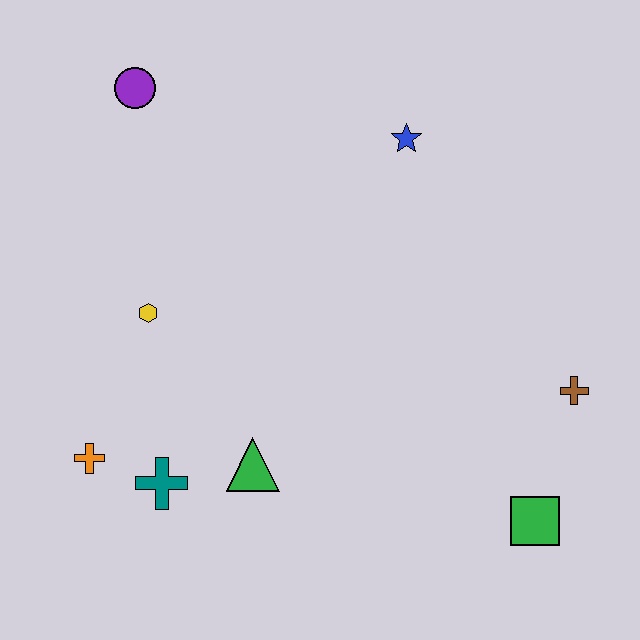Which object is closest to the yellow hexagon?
The orange cross is closest to the yellow hexagon.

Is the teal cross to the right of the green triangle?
No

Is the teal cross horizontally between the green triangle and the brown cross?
No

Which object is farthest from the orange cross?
The brown cross is farthest from the orange cross.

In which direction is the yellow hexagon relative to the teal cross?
The yellow hexagon is above the teal cross.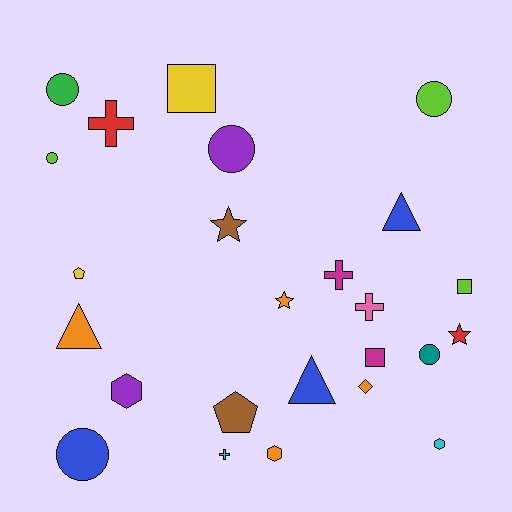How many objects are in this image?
There are 25 objects.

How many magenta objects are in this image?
There are 2 magenta objects.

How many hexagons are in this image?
There are 3 hexagons.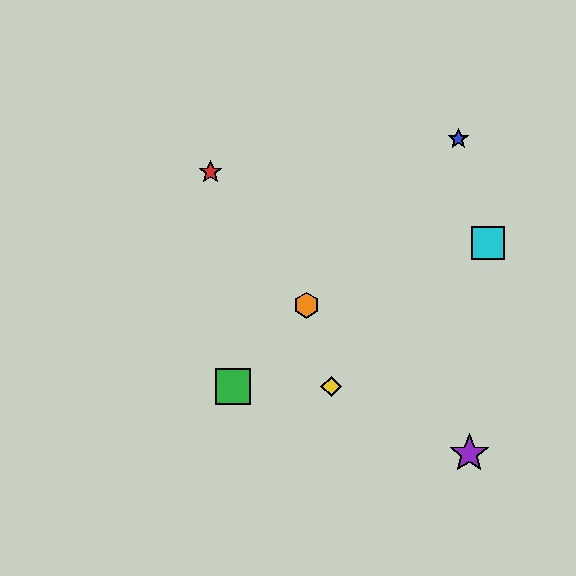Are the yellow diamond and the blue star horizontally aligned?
No, the yellow diamond is at y≈386 and the blue star is at y≈139.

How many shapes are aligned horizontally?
2 shapes (the green square, the yellow diamond) are aligned horizontally.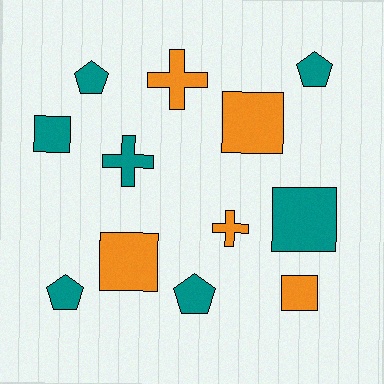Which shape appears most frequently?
Square, with 5 objects.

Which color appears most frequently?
Teal, with 7 objects.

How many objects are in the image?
There are 12 objects.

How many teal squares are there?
There are 2 teal squares.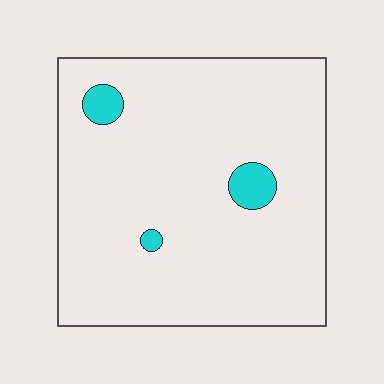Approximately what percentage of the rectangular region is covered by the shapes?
Approximately 5%.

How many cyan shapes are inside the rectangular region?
3.